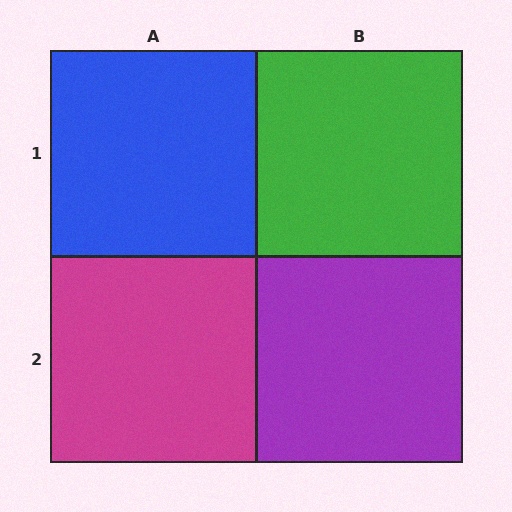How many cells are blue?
1 cell is blue.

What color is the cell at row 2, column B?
Purple.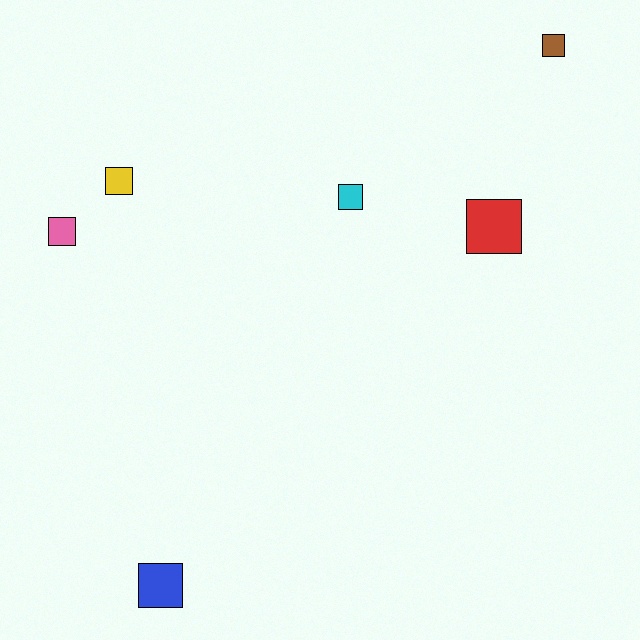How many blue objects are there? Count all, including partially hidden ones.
There is 1 blue object.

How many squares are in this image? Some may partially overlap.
There are 6 squares.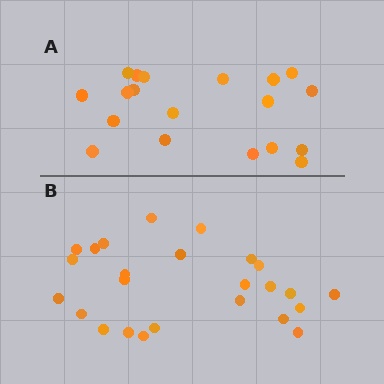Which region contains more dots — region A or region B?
Region B (the bottom region) has more dots.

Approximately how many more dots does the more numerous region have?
Region B has about 6 more dots than region A.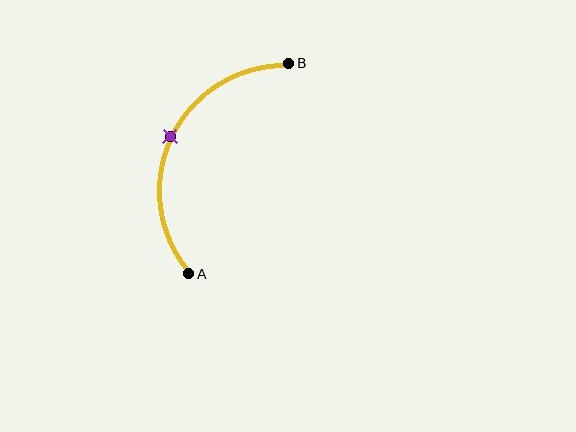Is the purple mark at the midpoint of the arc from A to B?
Yes. The purple mark lies on the arc at equal arc-length from both A and B — it is the arc midpoint.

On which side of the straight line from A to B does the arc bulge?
The arc bulges to the left of the straight line connecting A and B.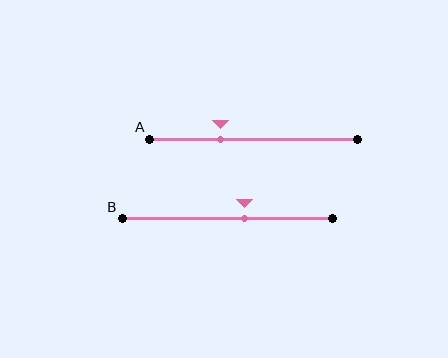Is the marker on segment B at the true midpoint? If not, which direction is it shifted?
No, the marker on segment B is shifted to the right by about 8% of the segment length.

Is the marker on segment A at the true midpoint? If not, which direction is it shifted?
No, the marker on segment A is shifted to the left by about 16% of the segment length.